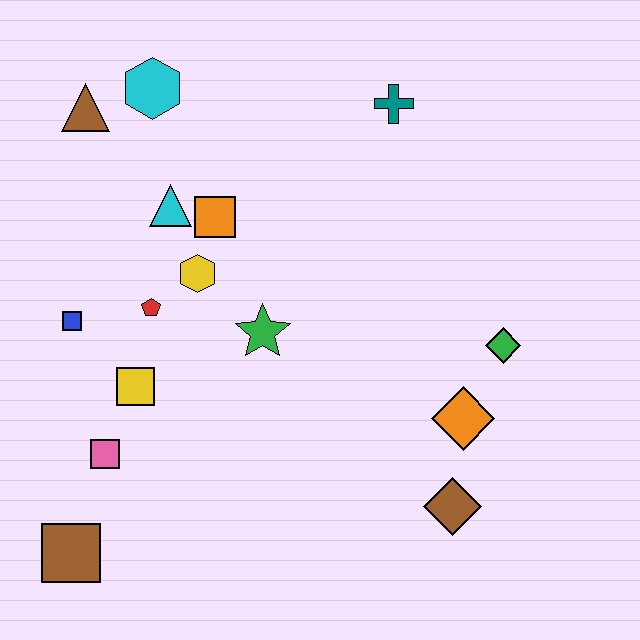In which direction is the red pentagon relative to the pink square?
The red pentagon is above the pink square.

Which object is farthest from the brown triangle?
The brown diamond is farthest from the brown triangle.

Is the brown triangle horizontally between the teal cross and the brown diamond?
No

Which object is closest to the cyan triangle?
The orange square is closest to the cyan triangle.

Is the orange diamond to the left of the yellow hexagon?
No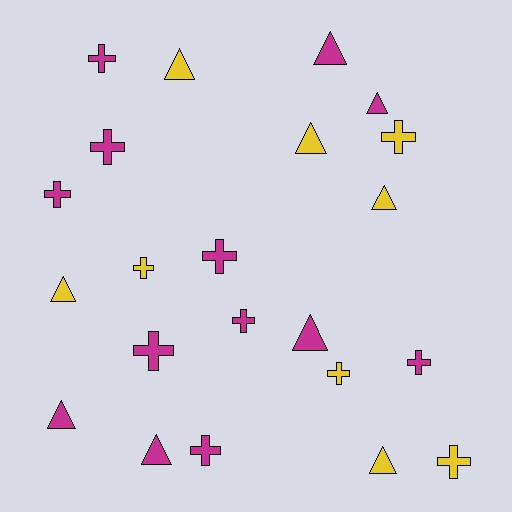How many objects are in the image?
There are 22 objects.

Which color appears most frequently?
Magenta, with 13 objects.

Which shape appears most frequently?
Cross, with 12 objects.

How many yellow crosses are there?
There are 4 yellow crosses.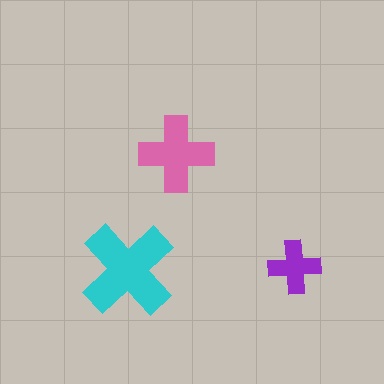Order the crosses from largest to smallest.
the cyan one, the pink one, the purple one.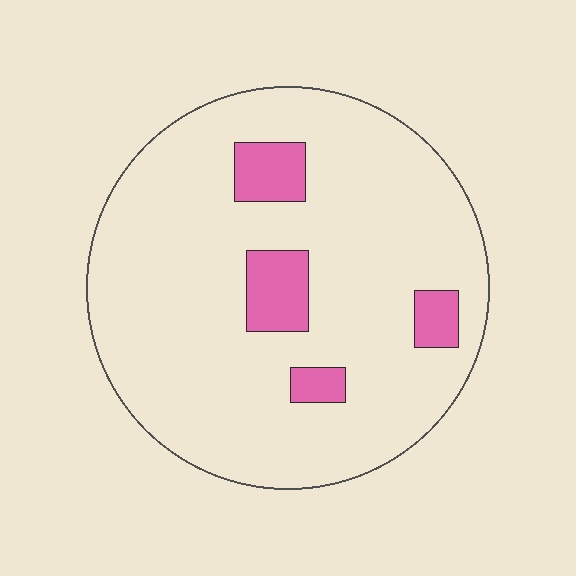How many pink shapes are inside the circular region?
4.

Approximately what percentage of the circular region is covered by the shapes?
Approximately 10%.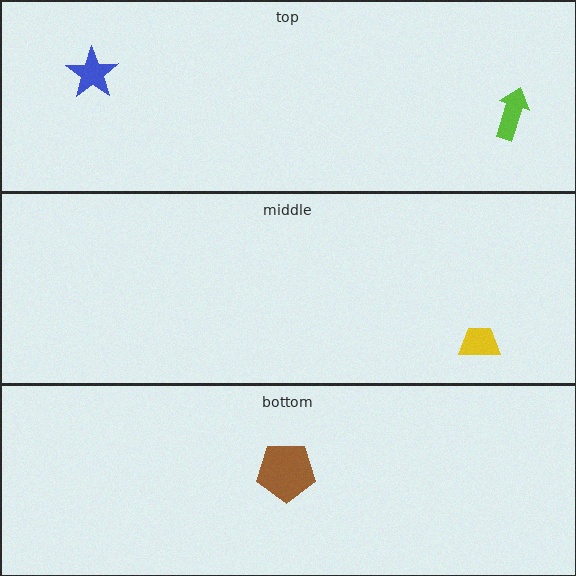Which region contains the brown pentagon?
The bottom region.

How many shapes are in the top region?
2.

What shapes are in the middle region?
The yellow trapezoid.